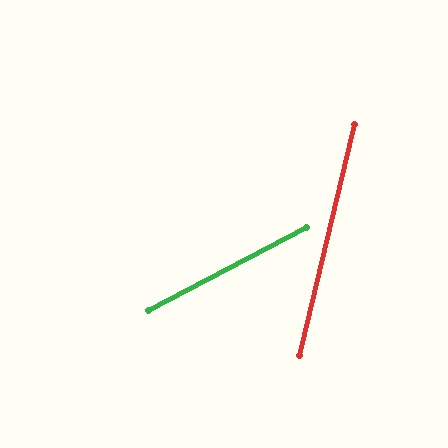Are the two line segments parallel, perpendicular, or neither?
Neither parallel nor perpendicular — they differ by about 49°.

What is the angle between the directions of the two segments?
Approximately 49 degrees.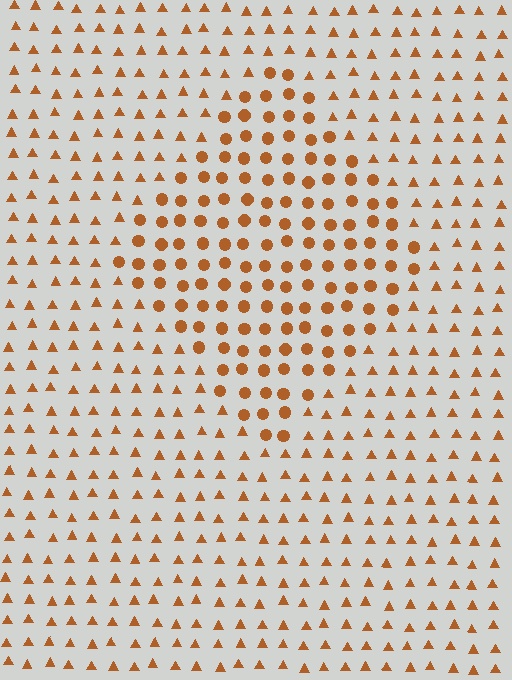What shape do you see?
I see a diamond.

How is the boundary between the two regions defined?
The boundary is defined by a change in element shape: circles inside vs. triangles outside. All elements share the same color and spacing.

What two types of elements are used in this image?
The image uses circles inside the diamond region and triangles outside it.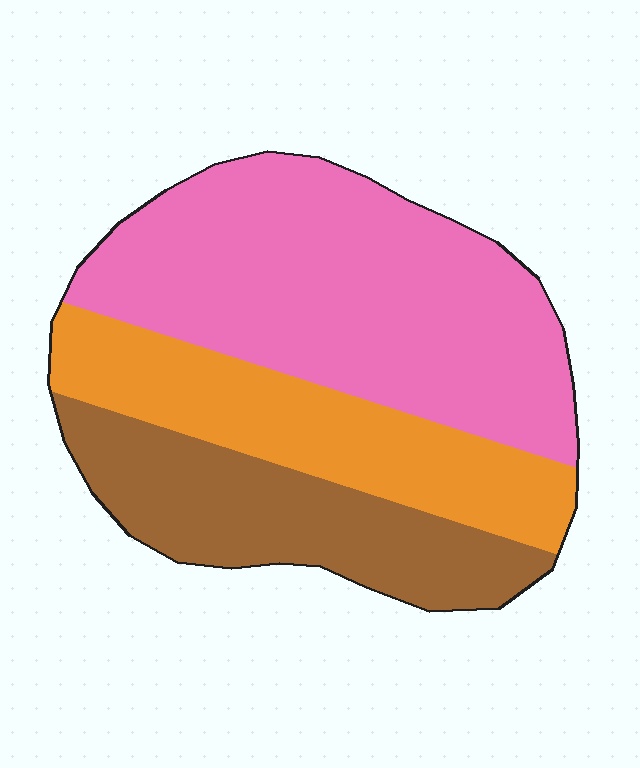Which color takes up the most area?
Pink, at roughly 50%.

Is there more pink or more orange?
Pink.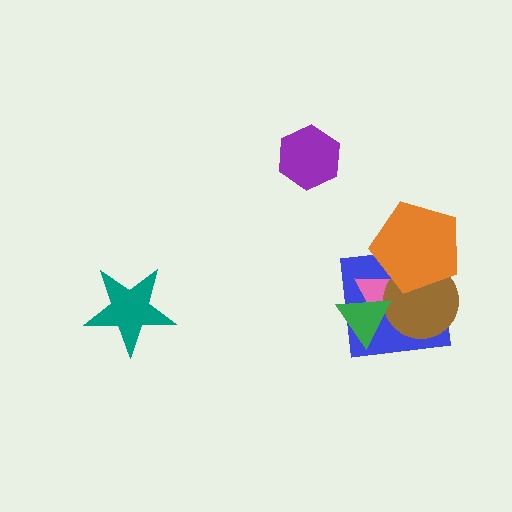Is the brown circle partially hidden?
Yes, it is partially covered by another shape.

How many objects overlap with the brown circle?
4 objects overlap with the brown circle.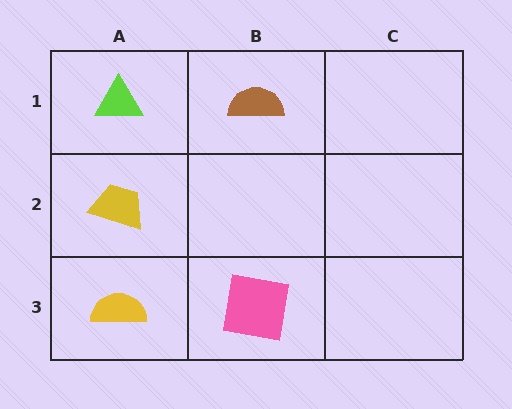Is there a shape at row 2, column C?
No, that cell is empty.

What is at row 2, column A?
A yellow trapezoid.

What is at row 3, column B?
A pink square.